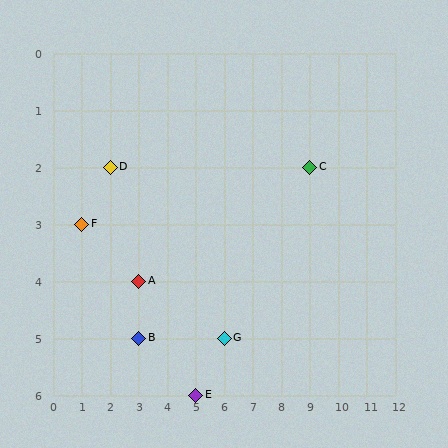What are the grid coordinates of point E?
Point E is at grid coordinates (5, 6).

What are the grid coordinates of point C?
Point C is at grid coordinates (9, 2).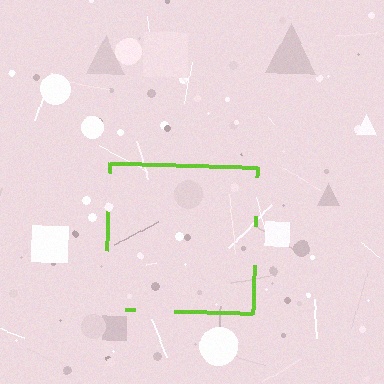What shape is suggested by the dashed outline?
The dashed outline suggests a square.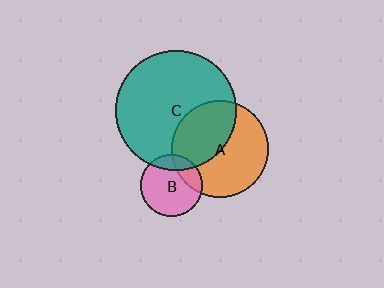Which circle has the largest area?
Circle C (teal).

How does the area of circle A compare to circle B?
Approximately 2.4 times.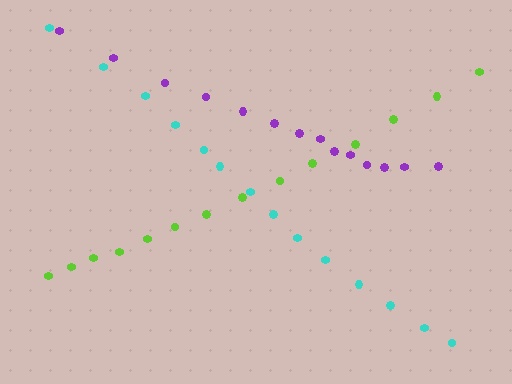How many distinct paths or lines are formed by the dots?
There are 3 distinct paths.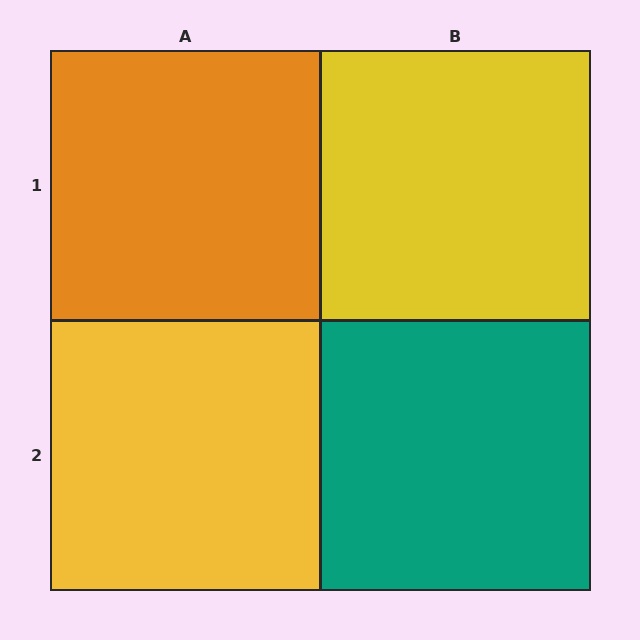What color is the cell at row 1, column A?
Orange.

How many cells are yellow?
2 cells are yellow.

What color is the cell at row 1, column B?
Yellow.